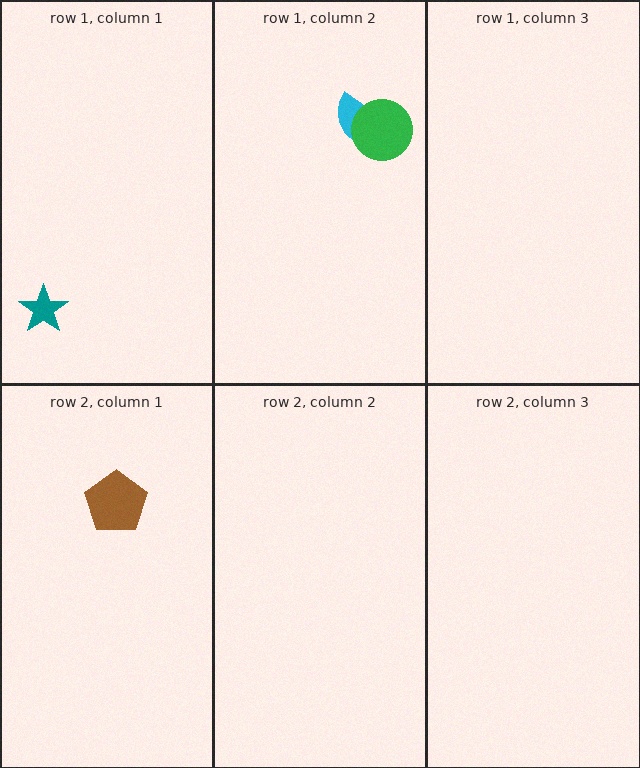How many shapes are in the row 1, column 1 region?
1.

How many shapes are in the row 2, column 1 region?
1.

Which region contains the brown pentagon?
The row 2, column 1 region.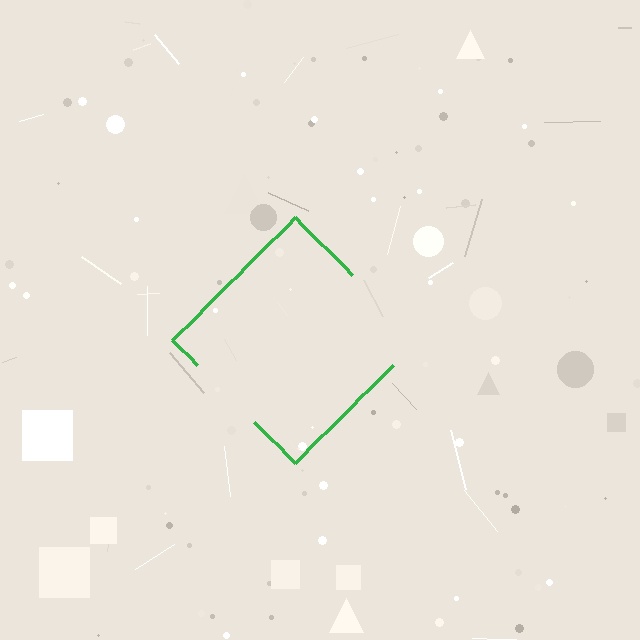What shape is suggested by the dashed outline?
The dashed outline suggests a diamond.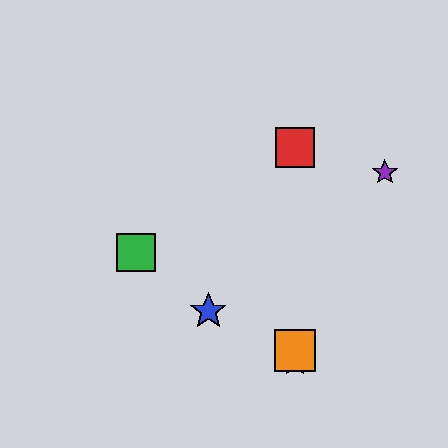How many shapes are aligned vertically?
3 shapes (the red square, the yellow star, the orange square) are aligned vertically.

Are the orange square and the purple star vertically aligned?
No, the orange square is at x≈295 and the purple star is at x≈385.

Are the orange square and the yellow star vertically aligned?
Yes, both are at x≈295.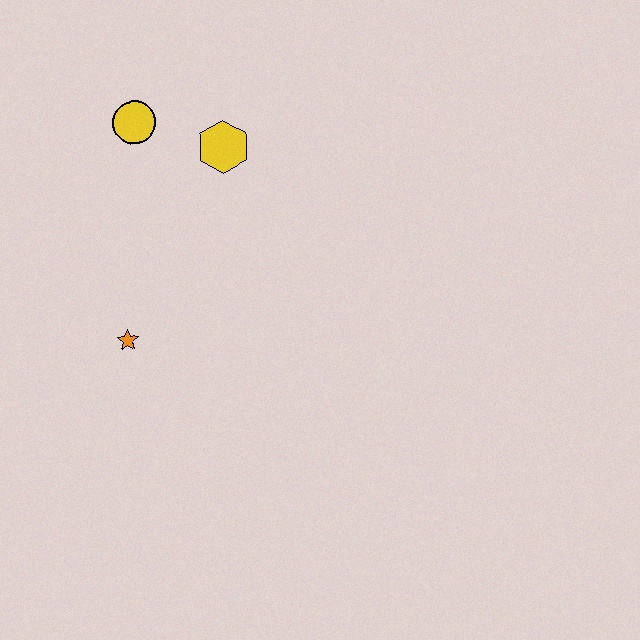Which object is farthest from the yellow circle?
The orange star is farthest from the yellow circle.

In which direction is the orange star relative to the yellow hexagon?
The orange star is below the yellow hexagon.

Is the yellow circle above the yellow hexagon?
Yes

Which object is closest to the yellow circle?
The yellow hexagon is closest to the yellow circle.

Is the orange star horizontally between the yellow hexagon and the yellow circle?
No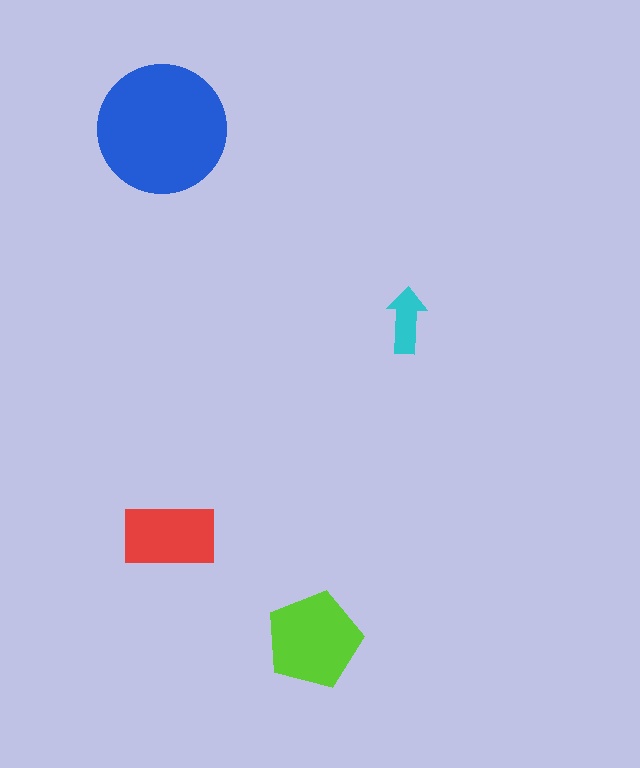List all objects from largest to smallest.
The blue circle, the lime pentagon, the red rectangle, the cyan arrow.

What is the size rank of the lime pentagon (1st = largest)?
2nd.